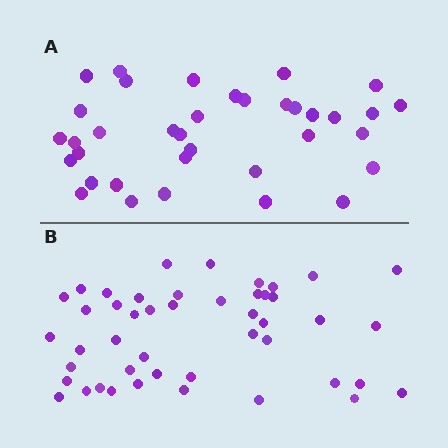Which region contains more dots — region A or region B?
Region B (the bottom region) has more dots.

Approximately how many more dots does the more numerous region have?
Region B has roughly 10 or so more dots than region A.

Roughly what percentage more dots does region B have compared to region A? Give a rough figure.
About 30% more.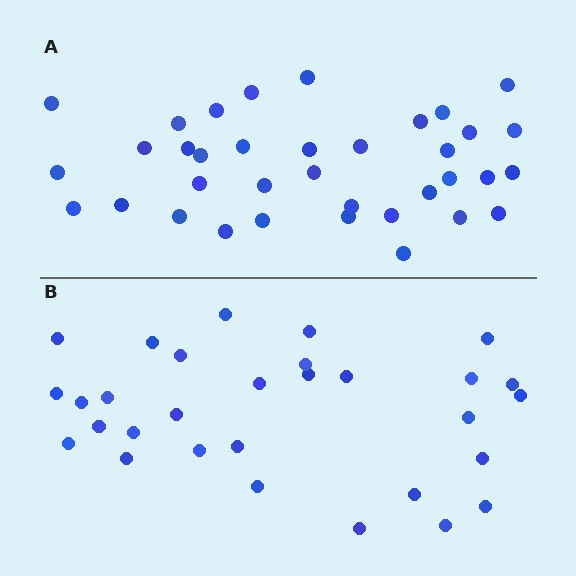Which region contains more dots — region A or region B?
Region A (the top region) has more dots.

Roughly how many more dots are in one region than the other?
Region A has about 6 more dots than region B.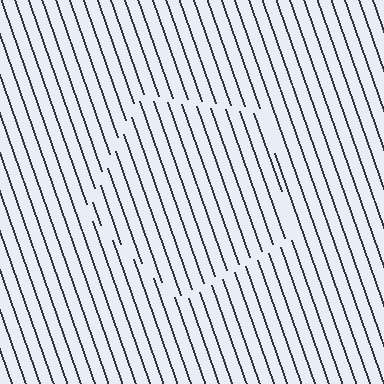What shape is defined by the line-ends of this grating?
An illusory pentagon. The interior of the shape contains the same grating, shifted by half a period — the contour is defined by the phase discontinuity where line-ends from the inner and outer gratings abut.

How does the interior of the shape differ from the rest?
The interior of the shape contains the same grating, shifted by half a period — the contour is defined by the phase discontinuity where line-ends from the inner and outer gratings abut.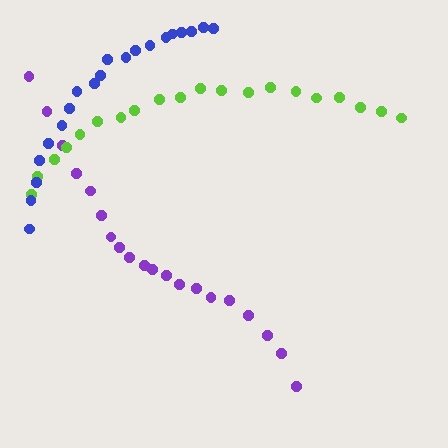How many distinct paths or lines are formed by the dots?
There are 3 distinct paths.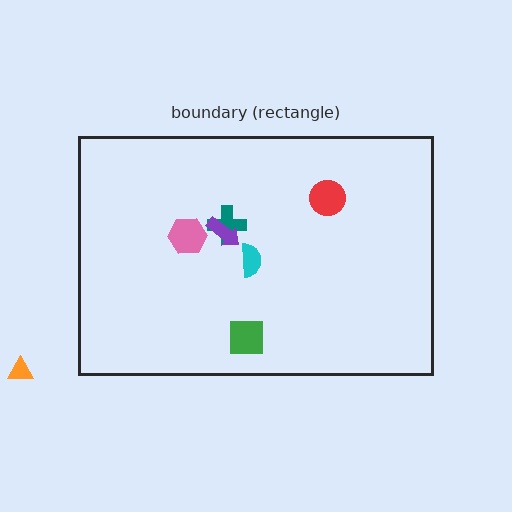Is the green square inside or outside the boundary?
Inside.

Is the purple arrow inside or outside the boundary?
Inside.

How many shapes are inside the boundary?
6 inside, 1 outside.